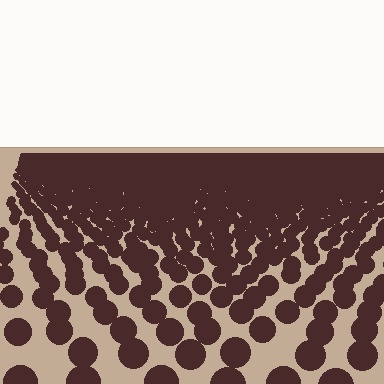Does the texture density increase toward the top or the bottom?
Density increases toward the top.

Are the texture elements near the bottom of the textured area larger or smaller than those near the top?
Larger. Near the bottom, elements are closer to the viewer and appear at a bigger on-screen size.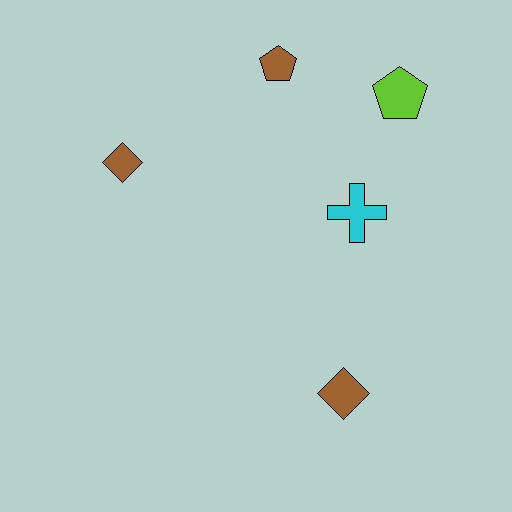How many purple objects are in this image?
There are no purple objects.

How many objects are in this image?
There are 5 objects.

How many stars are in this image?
There are no stars.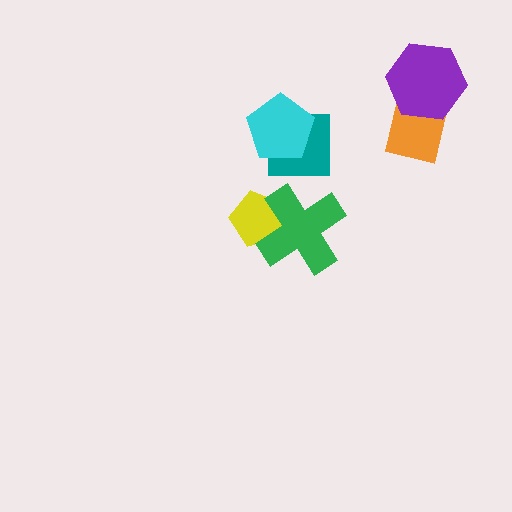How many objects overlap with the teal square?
1 object overlaps with the teal square.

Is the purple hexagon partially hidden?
No, no other shape covers it.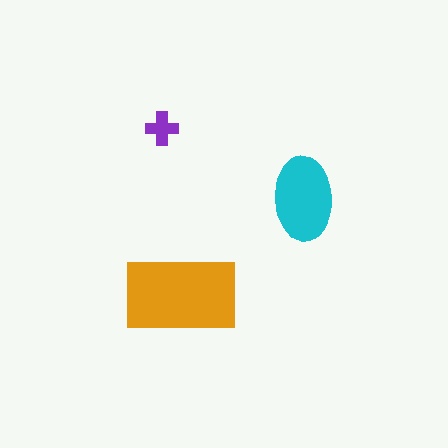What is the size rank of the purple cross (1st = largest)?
3rd.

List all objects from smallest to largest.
The purple cross, the cyan ellipse, the orange rectangle.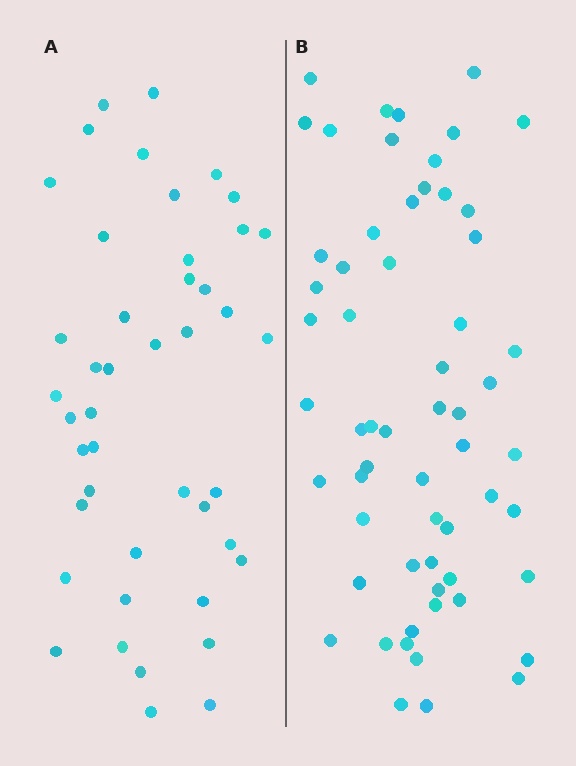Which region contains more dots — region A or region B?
Region B (the right region) has more dots.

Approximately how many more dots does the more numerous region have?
Region B has approximately 15 more dots than region A.